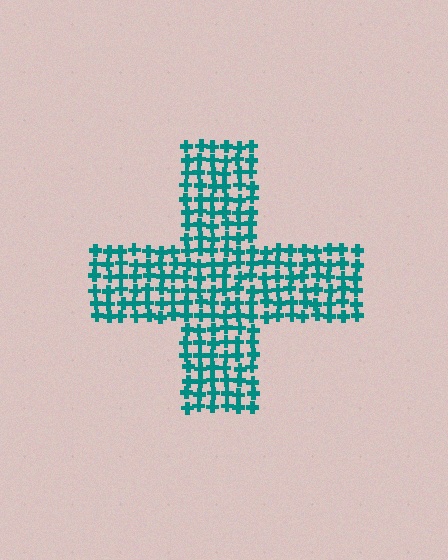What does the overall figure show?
The overall figure shows a cross.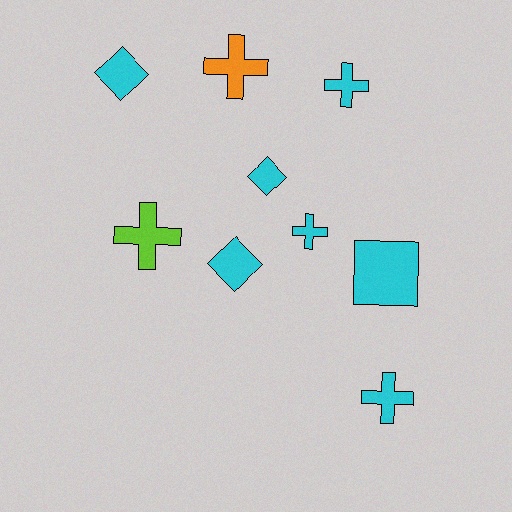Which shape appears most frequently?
Cross, with 5 objects.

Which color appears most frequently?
Cyan, with 7 objects.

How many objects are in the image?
There are 9 objects.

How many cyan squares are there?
There is 1 cyan square.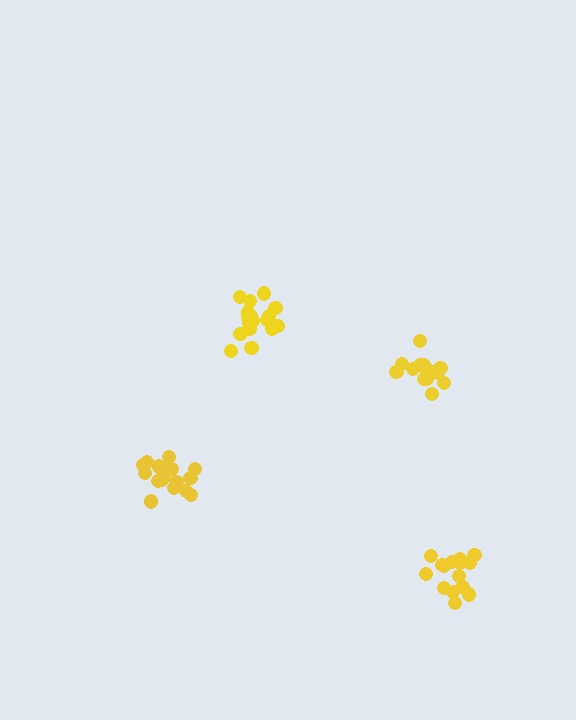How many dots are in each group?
Group 1: 21 dots, Group 2: 15 dots, Group 3: 18 dots, Group 4: 15 dots (69 total).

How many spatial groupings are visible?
There are 4 spatial groupings.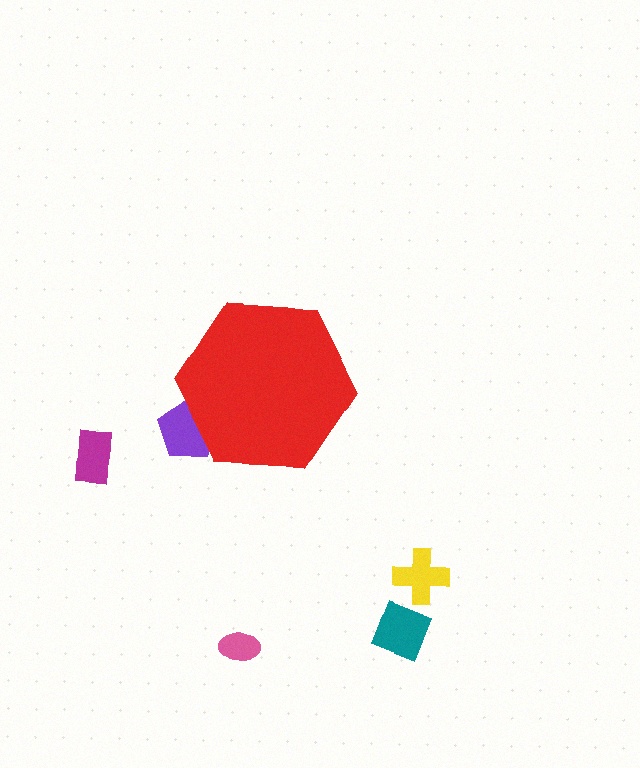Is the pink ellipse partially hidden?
No, the pink ellipse is fully visible.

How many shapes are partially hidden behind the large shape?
1 shape is partially hidden.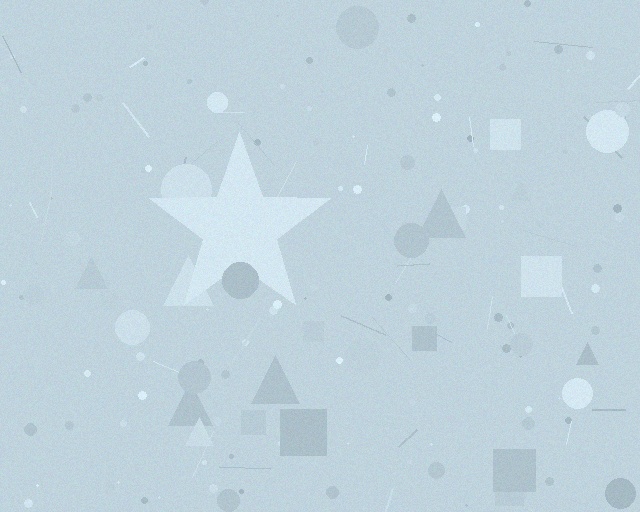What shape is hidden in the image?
A star is hidden in the image.